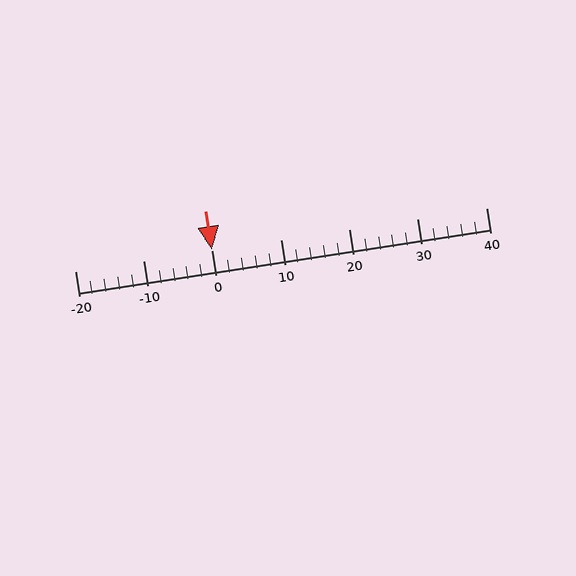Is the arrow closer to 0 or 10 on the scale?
The arrow is closer to 0.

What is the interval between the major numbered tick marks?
The major tick marks are spaced 10 units apart.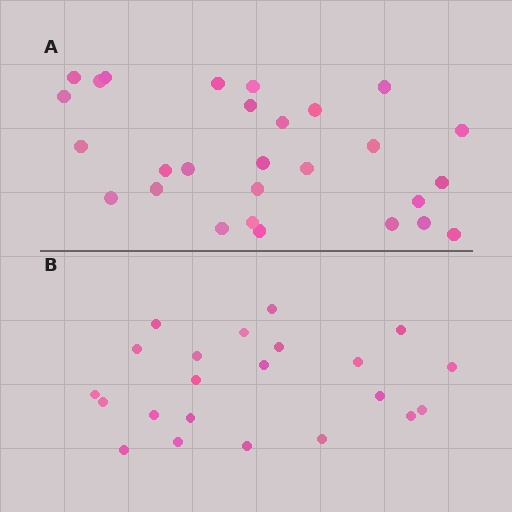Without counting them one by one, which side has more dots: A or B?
Region A (the top region) has more dots.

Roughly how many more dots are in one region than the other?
Region A has about 6 more dots than region B.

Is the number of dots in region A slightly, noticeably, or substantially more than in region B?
Region A has noticeably more, but not dramatically so. The ratio is roughly 1.3 to 1.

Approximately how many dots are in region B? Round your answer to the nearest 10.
About 20 dots. (The exact count is 22, which rounds to 20.)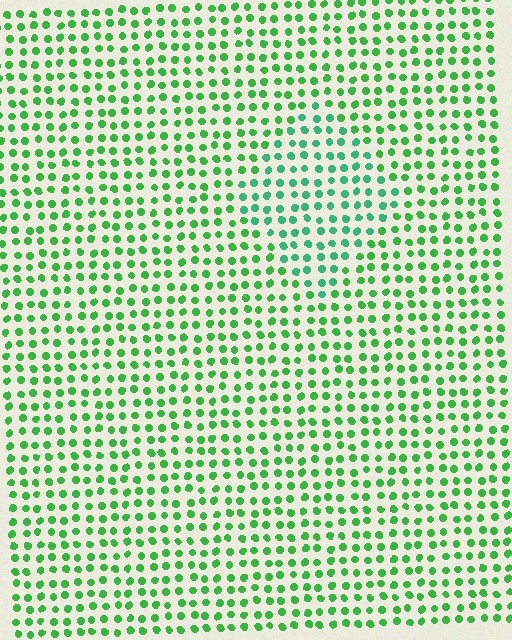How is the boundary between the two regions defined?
The boundary is defined purely by a slight shift in hue (about 28 degrees). Spacing, size, and orientation are identical on both sides.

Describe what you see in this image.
The image is filled with small green elements in a uniform arrangement. A diamond-shaped region is visible where the elements are tinted to a slightly different hue, forming a subtle color boundary.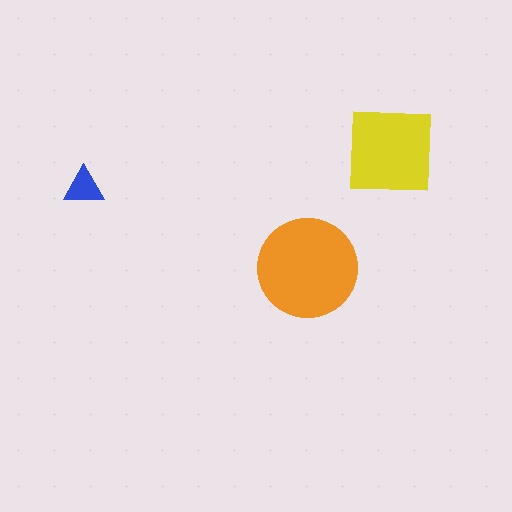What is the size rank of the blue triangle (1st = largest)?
3rd.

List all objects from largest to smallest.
The orange circle, the yellow square, the blue triangle.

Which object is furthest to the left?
The blue triangle is leftmost.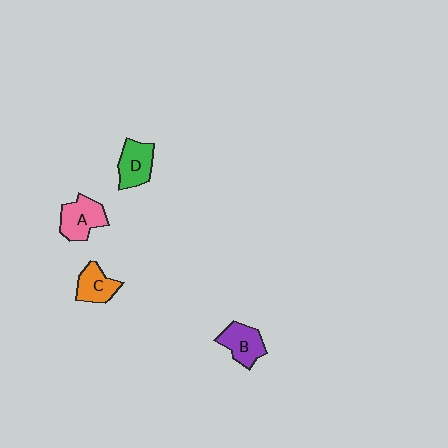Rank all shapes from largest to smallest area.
From largest to smallest: A (pink), B (purple), D (green), C (orange).